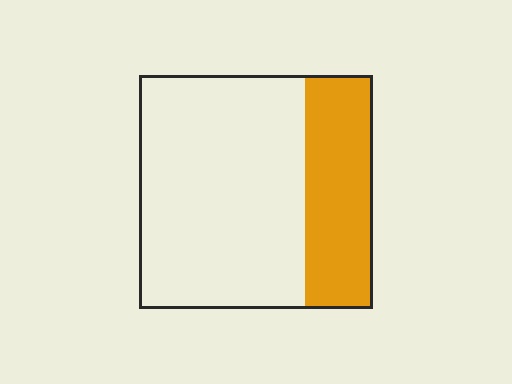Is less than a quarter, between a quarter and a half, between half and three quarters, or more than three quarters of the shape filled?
Between a quarter and a half.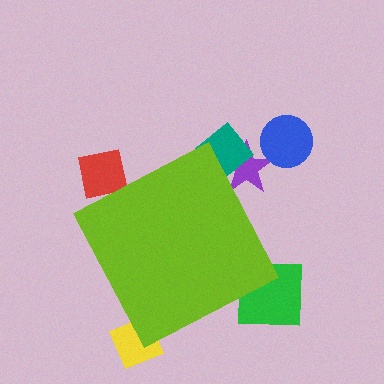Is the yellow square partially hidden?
Yes, the yellow square is partially hidden behind the lime diamond.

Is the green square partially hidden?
Yes, the green square is partially hidden behind the lime diamond.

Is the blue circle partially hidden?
No, the blue circle is fully visible.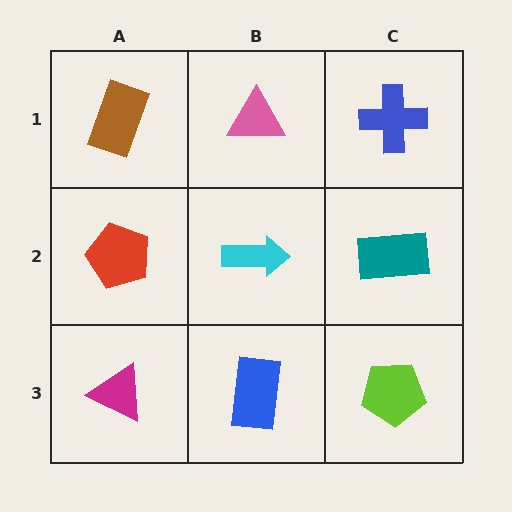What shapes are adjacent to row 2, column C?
A blue cross (row 1, column C), a lime pentagon (row 3, column C), a cyan arrow (row 2, column B).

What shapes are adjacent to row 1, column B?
A cyan arrow (row 2, column B), a brown rectangle (row 1, column A), a blue cross (row 1, column C).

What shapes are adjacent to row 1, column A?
A red pentagon (row 2, column A), a pink triangle (row 1, column B).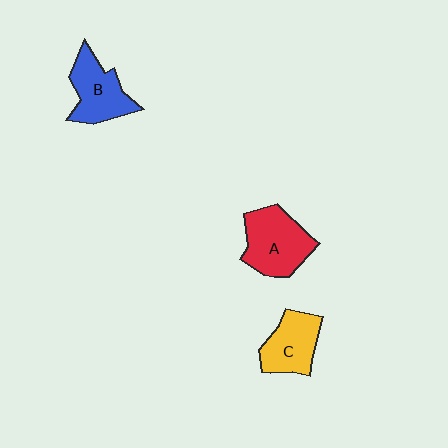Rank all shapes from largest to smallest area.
From largest to smallest: A (red), B (blue), C (yellow).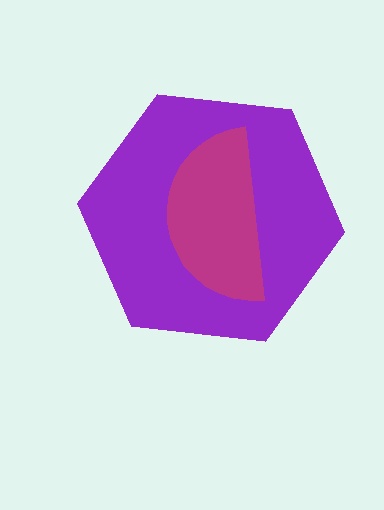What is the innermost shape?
The magenta semicircle.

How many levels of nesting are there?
2.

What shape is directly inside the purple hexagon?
The magenta semicircle.